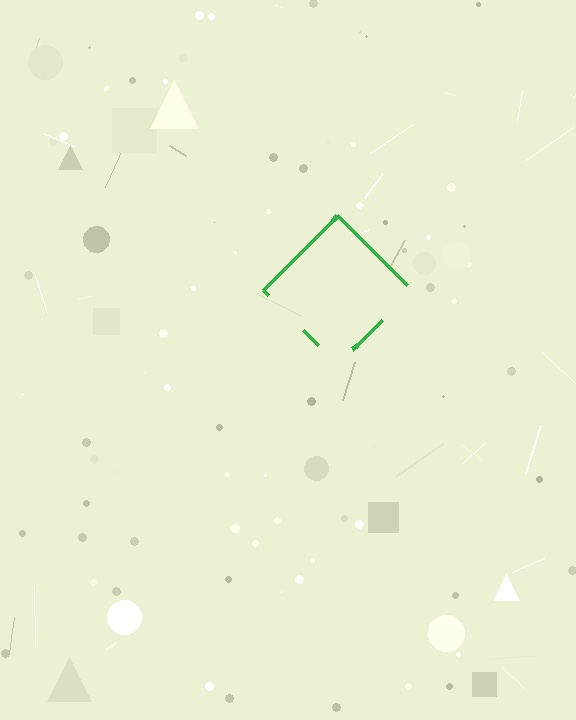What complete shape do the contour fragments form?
The contour fragments form a diamond.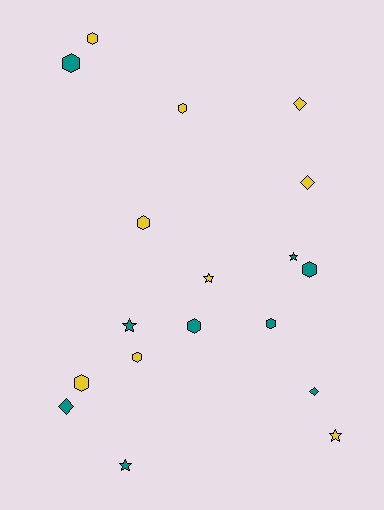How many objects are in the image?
There are 18 objects.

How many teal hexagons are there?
There are 4 teal hexagons.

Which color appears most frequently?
Yellow, with 9 objects.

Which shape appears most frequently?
Hexagon, with 9 objects.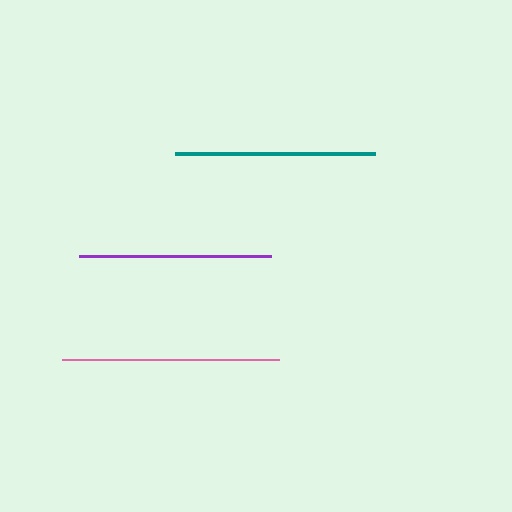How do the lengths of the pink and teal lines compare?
The pink and teal lines are approximately the same length.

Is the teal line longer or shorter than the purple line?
The teal line is longer than the purple line.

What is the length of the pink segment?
The pink segment is approximately 217 pixels long.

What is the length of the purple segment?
The purple segment is approximately 192 pixels long.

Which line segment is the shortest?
The purple line is the shortest at approximately 192 pixels.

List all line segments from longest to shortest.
From longest to shortest: pink, teal, purple.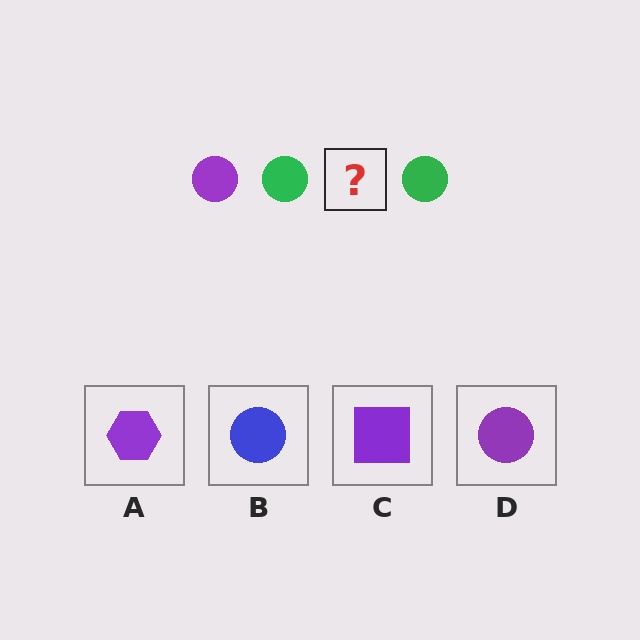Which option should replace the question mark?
Option D.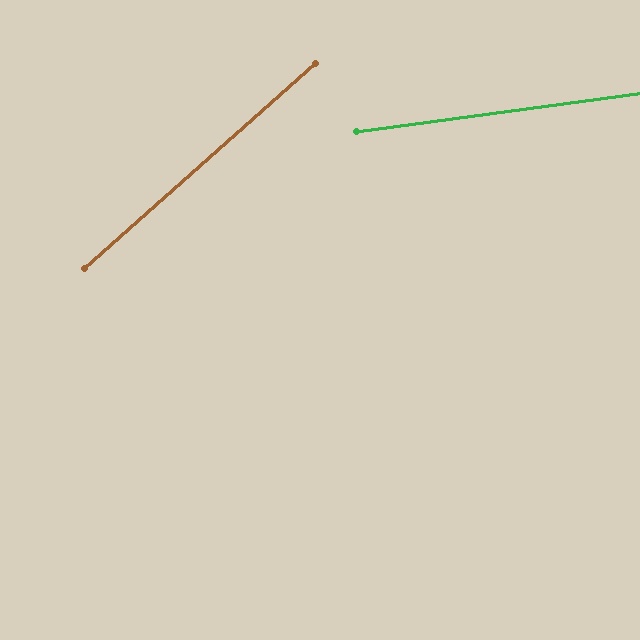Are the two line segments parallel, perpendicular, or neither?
Neither parallel nor perpendicular — they differ by about 34°.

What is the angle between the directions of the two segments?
Approximately 34 degrees.